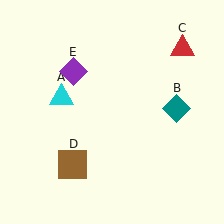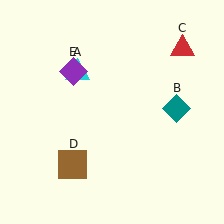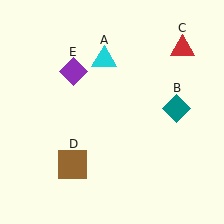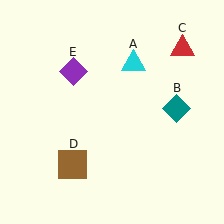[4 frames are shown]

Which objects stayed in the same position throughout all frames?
Teal diamond (object B) and red triangle (object C) and brown square (object D) and purple diamond (object E) remained stationary.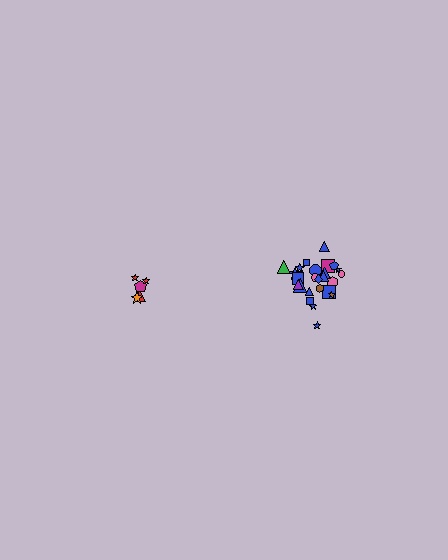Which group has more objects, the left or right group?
The right group.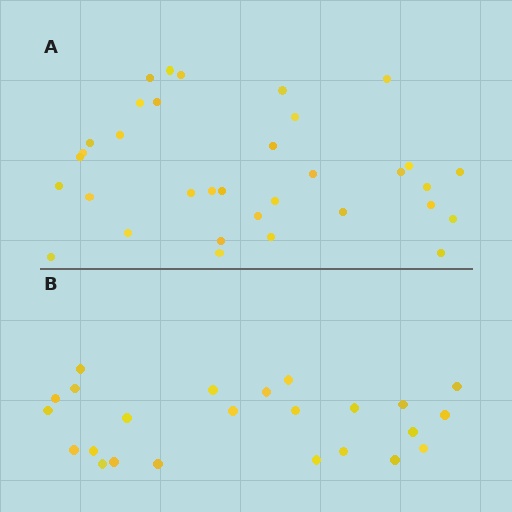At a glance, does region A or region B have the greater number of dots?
Region A (the top region) has more dots.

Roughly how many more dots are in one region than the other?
Region A has roughly 10 or so more dots than region B.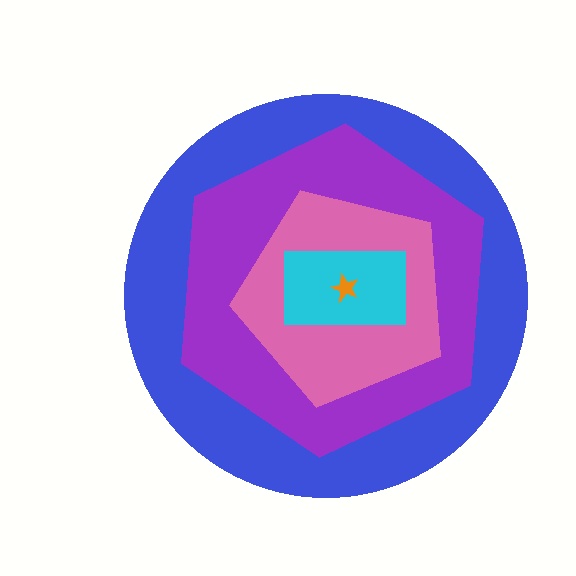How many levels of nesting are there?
5.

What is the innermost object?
The orange star.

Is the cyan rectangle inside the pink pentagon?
Yes.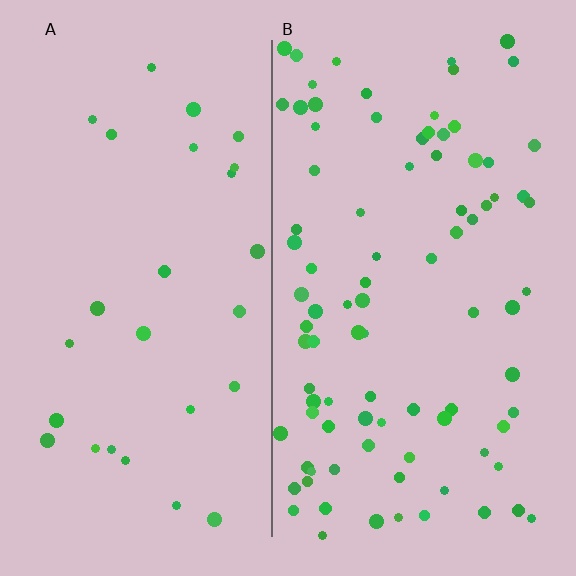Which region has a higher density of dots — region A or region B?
B (the right).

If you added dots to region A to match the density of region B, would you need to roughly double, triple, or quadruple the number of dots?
Approximately triple.